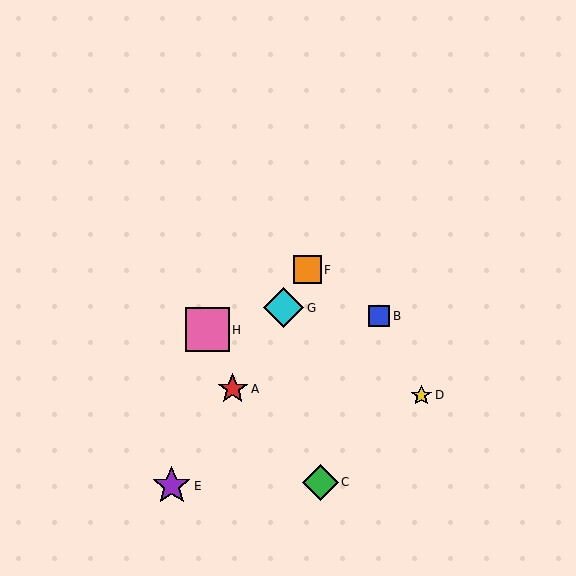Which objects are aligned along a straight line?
Objects A, E, F, G are aligned along a straight line.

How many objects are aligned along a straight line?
4 objects (A, E, F, G) are aligned along a straight line.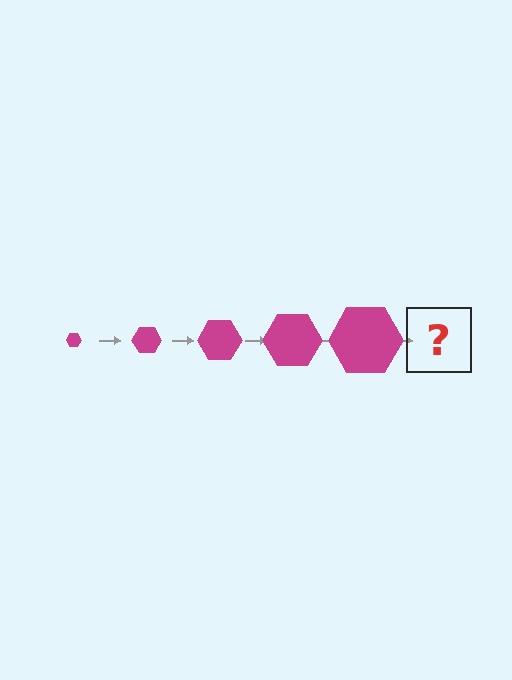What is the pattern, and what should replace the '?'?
The pattern is that the hexagon gets progressively larger each step. The '?' should be a magenta hexagon, larger than the previous one.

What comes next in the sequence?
The next element should be a magenta hexagon, larger than the previous one.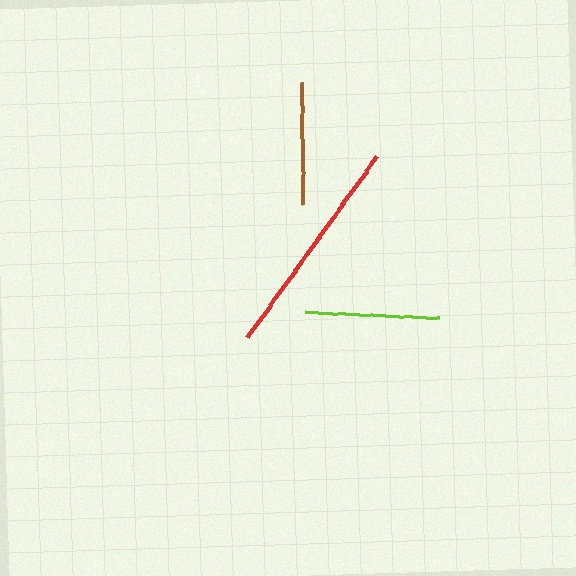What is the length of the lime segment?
The lime segment is approximately 135 pixels long.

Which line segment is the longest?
The red line is the longest at approximately 223 pixels.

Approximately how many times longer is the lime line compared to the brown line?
The lime line is approximately 1.1 times the length of the brown line.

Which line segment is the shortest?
The brown line is the shortest at approximately 122 pixels.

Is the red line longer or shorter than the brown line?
The red line is longer than the brown line.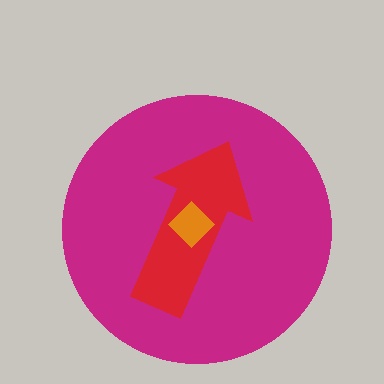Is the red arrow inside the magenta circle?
Yes.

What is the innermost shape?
The orange diamond.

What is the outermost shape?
The magenta circle.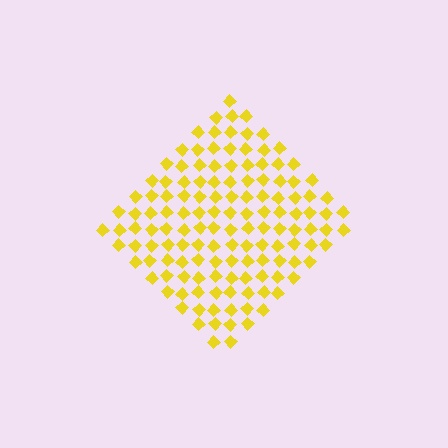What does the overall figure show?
The overall figure shows a diamond.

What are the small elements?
The small elements are diamonds.